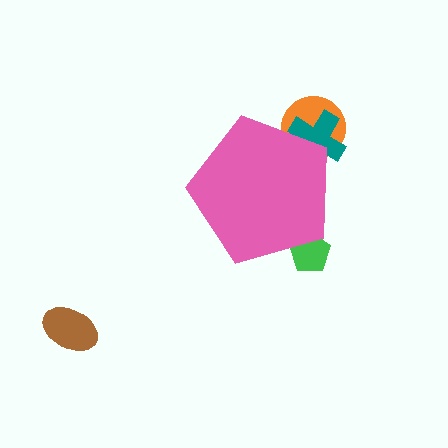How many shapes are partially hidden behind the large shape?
3 shapes are partially hidden.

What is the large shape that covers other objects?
A pink pentagon.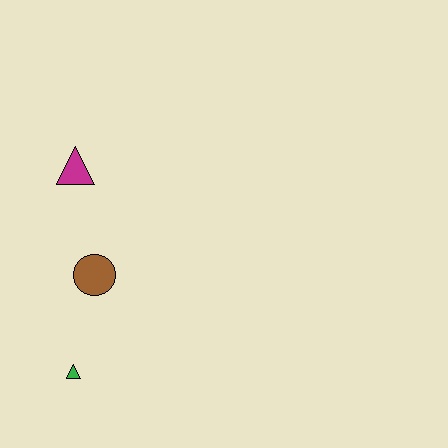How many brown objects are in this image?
There is 1 brown object.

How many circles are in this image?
There is 1 circle.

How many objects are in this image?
There are 3 objects.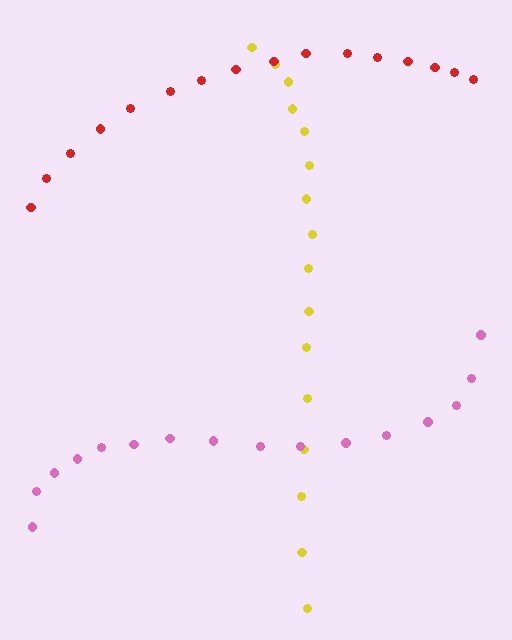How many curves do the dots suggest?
There are 3 distinct paths.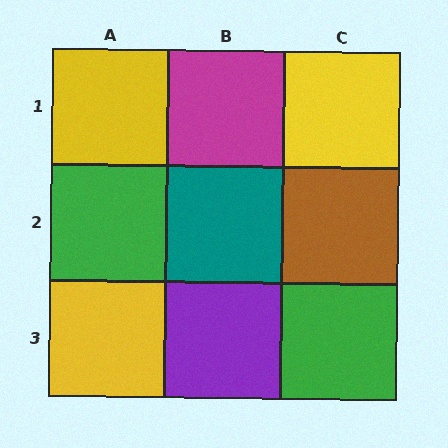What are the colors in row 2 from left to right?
Green, teal, brown.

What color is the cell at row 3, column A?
Yellow.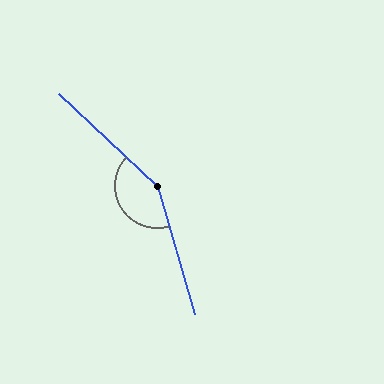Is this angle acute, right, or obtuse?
It is obtuse.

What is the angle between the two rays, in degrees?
Approximately 149 degrees.